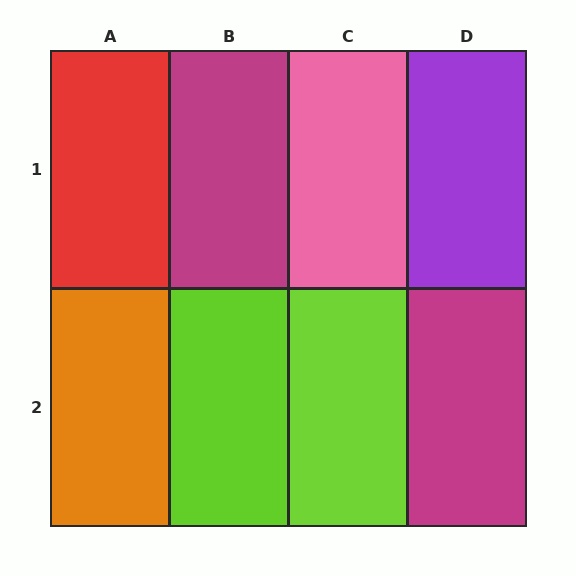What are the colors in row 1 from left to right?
Red, magenta, pink, purple.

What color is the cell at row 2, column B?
Lime.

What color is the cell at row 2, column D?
Magenta.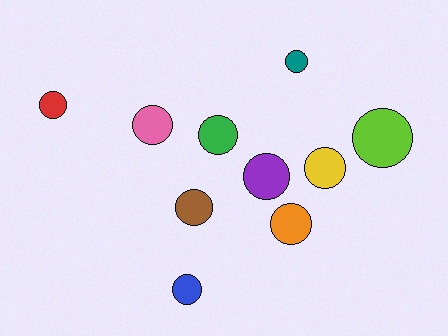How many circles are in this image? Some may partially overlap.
There are 10 circles.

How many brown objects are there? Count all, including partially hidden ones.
There is 1 brown object.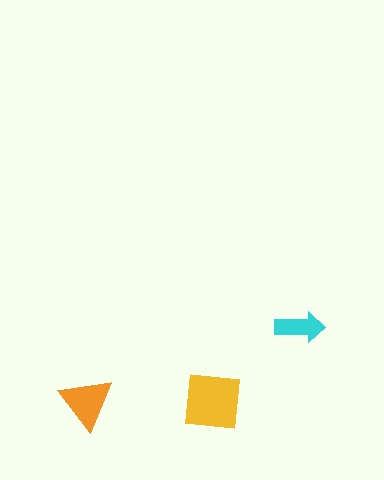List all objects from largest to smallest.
The yellow square, the orange triangle, the cyan arrow.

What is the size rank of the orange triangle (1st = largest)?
2nd.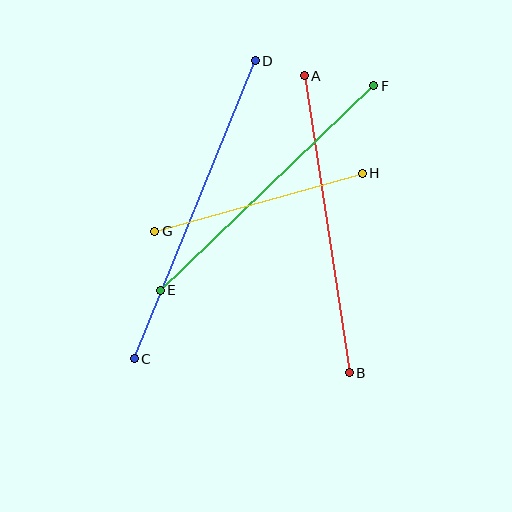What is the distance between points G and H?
The distance is approximately 215 pixels.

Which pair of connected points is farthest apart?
Points C and D are farthest apart.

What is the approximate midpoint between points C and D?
The midpoint is at approximately (195, 210) pixels.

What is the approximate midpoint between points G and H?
The midpoint is at approximately (258, 202) pixels.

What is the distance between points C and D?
The distance is approximately 322 pixels.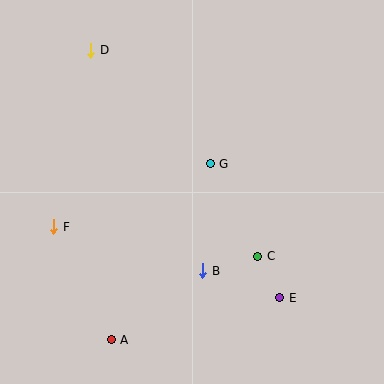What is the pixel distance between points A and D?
The distance between A and D is 290 pixels.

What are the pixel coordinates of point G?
Point G is at (210, 164).